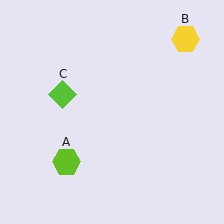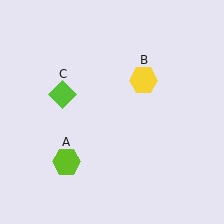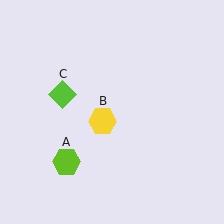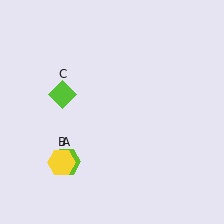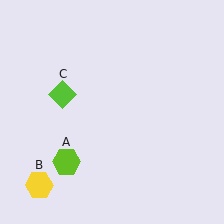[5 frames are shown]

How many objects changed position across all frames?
1 object changed position: yellow hexagon (object B).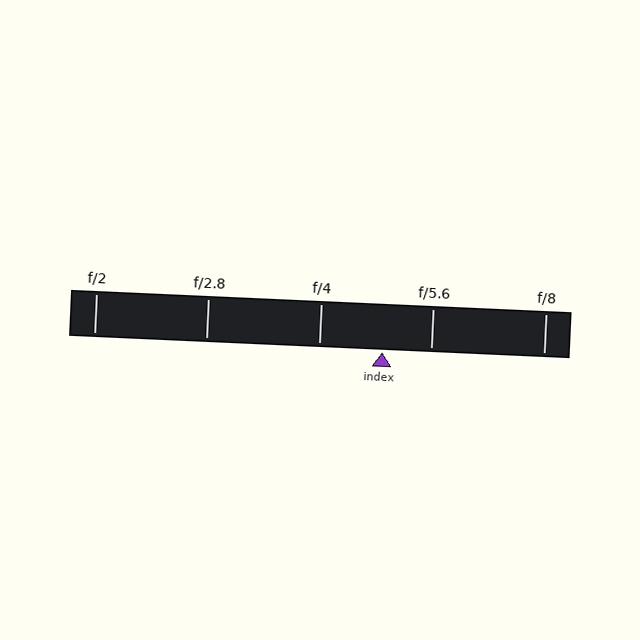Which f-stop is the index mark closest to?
The index mark is closest to f/5.6.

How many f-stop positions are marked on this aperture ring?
There are 5 f-stop positions marked.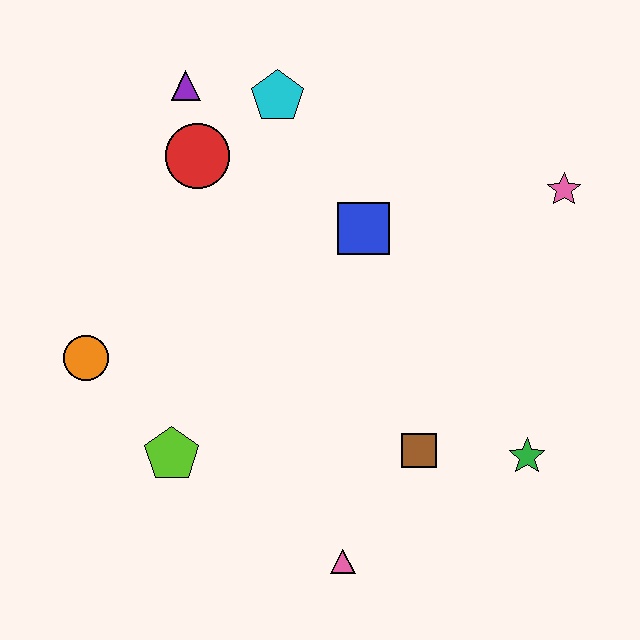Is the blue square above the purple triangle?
No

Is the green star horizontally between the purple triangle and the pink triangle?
No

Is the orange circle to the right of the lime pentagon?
No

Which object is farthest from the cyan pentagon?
The pink triangle is farthest from the cyan pentagon.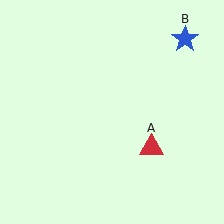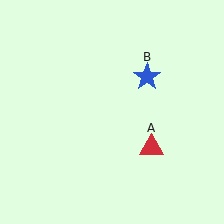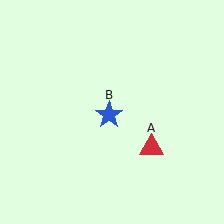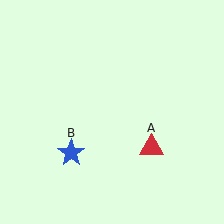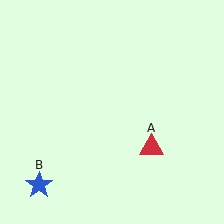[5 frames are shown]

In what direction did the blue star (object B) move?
The blue star (object B) moved down and to the left.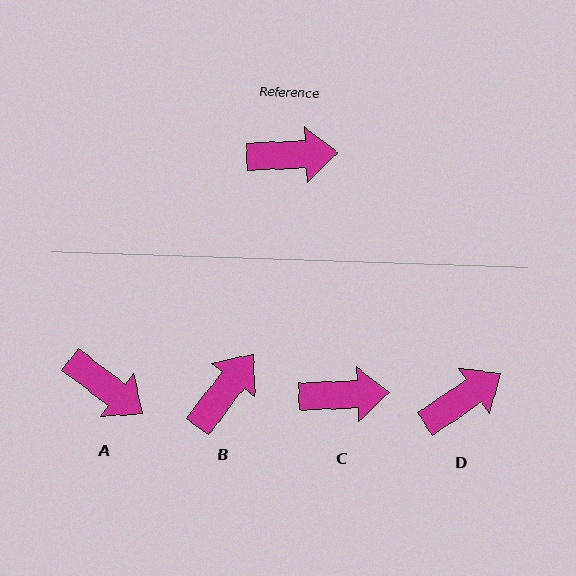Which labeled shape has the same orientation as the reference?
C.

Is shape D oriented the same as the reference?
No, it is off by about 32 degrees.